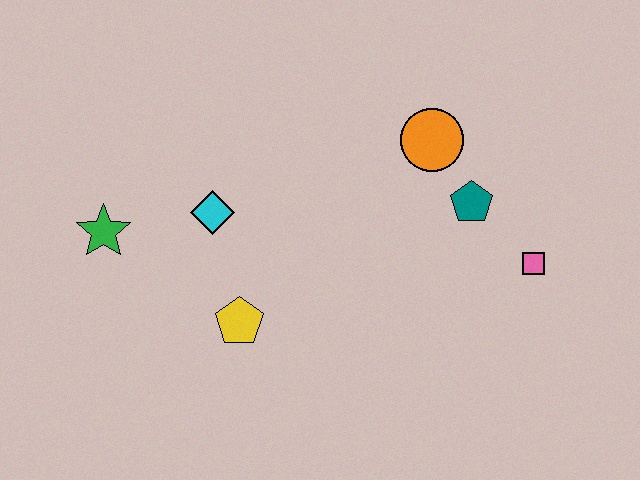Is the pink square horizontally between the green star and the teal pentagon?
No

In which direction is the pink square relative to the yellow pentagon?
The pink square is to the right of the yellow pentagon.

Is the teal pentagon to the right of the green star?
Yes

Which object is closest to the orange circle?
The teal pentagon is closest to the orange circle.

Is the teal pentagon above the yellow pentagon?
Yes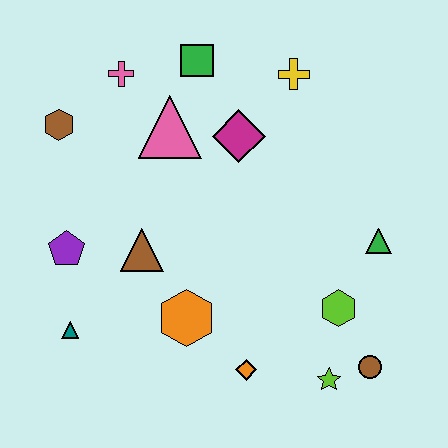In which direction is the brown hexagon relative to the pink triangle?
The brown hexagon is to the left of the pink triangle.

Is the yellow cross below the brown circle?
No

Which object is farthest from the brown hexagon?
The brown circle is farthest from the brown hexagon.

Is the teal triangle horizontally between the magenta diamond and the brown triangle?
No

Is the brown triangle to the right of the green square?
No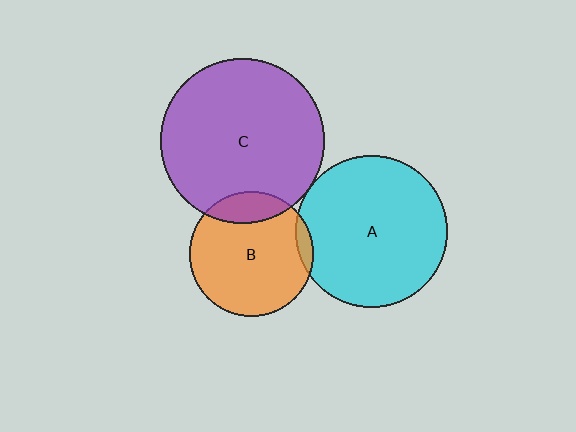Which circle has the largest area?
Circle C (purple).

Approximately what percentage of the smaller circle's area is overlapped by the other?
Approximately 5%.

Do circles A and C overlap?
Yes.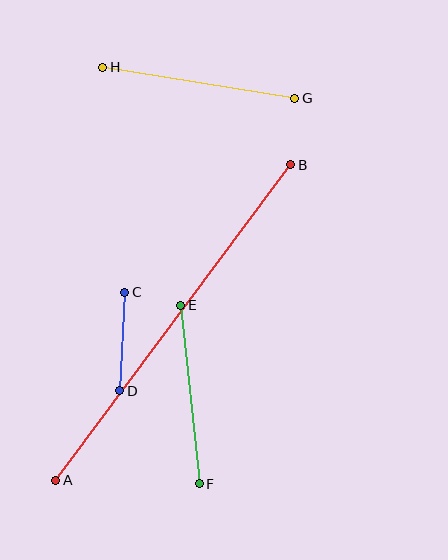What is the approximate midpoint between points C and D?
The midpoint is at approximately (122, 342) pixels.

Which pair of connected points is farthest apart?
Points A and B are farthest apart.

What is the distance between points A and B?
The distance is approximately 394 pixels.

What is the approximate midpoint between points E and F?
The midpoint is at approximately (190, 394) pixels.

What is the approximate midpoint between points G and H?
The midpoint is at approximately (199, 83) pixels.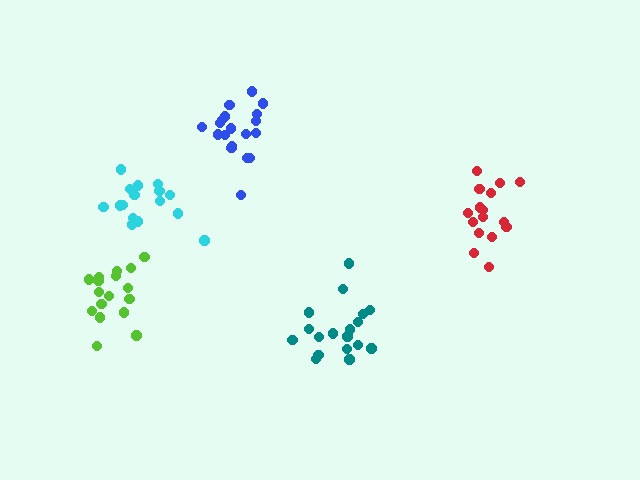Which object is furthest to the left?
The lime cluster is leftmost.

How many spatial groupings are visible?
There are 5 spatial groupings.